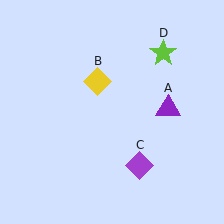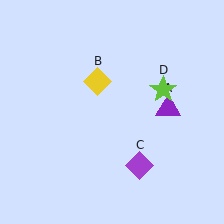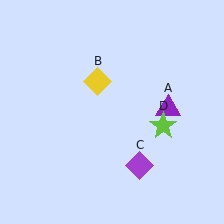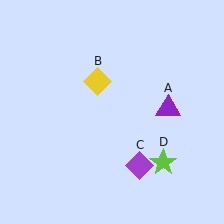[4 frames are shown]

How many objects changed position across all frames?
1 object changed position: lime star (object D).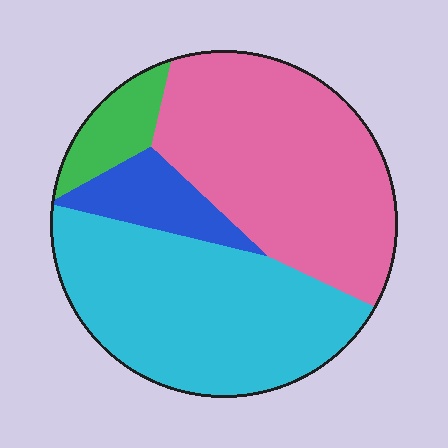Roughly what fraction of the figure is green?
Green takes up about one tenth (1/10) of the figure.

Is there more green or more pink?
Pink.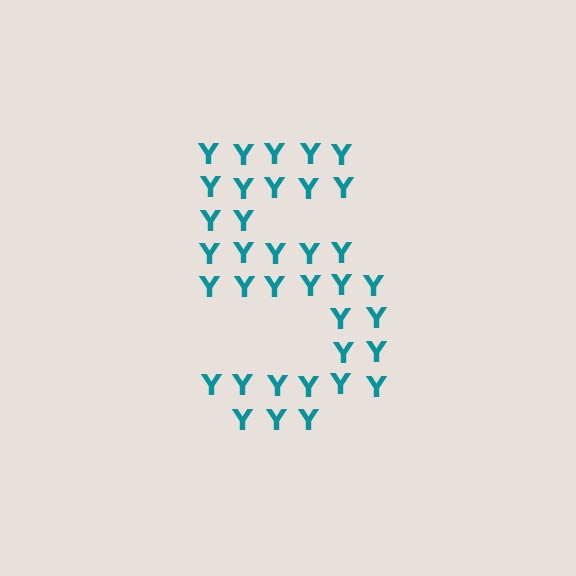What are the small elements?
The small elements are letter Y's.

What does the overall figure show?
The overall figure shows the digit 5.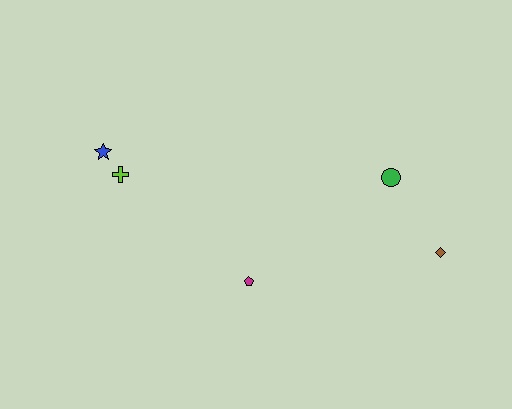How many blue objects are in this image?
There is 1 blue object.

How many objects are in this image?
There are 5 objects.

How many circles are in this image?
There is 1 circle.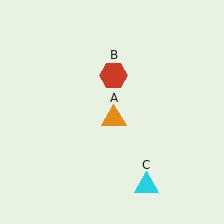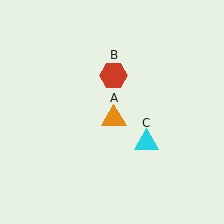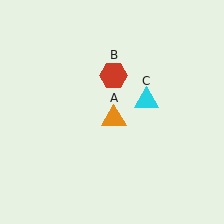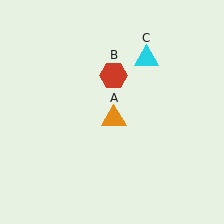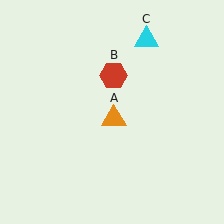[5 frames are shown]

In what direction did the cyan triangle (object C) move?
The cyan triangle (object C) moved up.